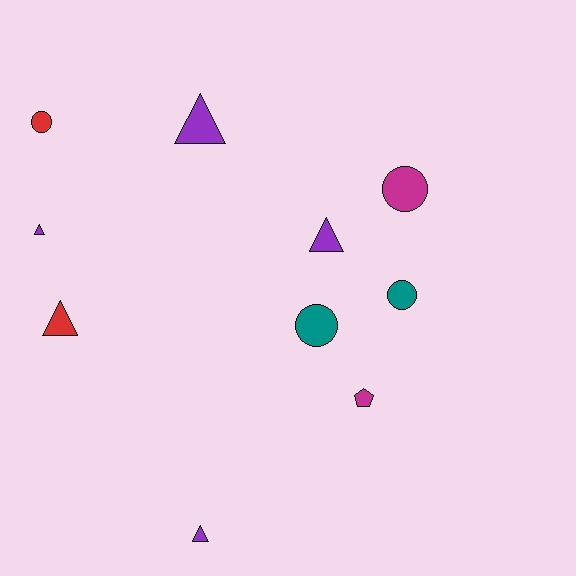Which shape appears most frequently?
Triangle, with 5 objects.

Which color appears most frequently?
Purple, with 4 objects.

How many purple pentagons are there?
There are no purple pentagons.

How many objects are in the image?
There are 10 objects.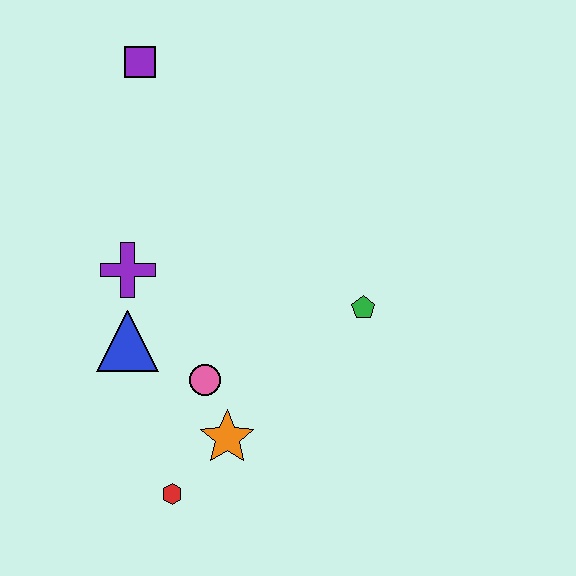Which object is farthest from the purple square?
The red hexagon is farthest from the purple square.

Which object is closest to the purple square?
The purple cross is closest to the purple square.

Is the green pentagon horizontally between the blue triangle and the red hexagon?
No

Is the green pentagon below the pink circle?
No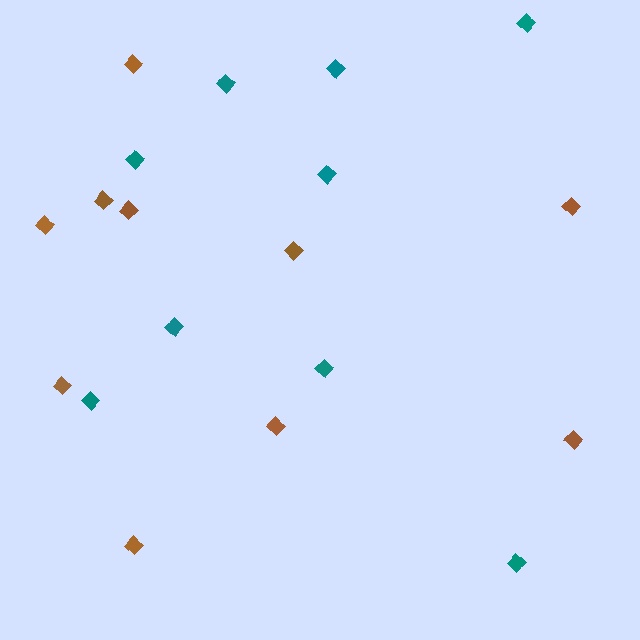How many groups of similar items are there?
There are 2 groups: one group of teal diamonds (9) and one group of brown diamonds (10).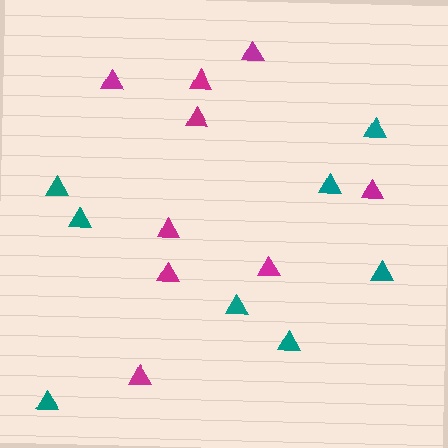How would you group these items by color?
There are 2 groups: one group of magenta triangles (9) and one group of teal triangles (8).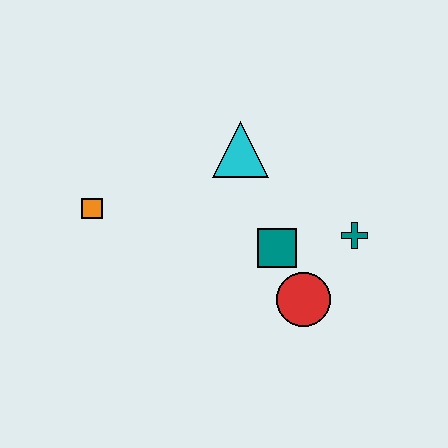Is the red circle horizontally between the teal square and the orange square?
No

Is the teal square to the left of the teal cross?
Yes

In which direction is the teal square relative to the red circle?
The teal square is above the red circle.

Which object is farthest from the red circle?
The orange square is farthest from the red circle.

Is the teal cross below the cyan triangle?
Yes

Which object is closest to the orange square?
The cyan triangle is closest to the orange square.